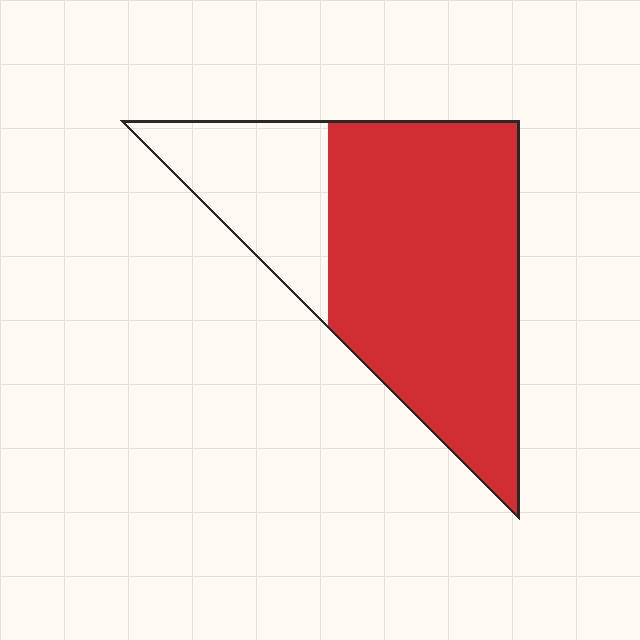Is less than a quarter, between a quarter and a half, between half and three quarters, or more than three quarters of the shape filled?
Between half and three quarters.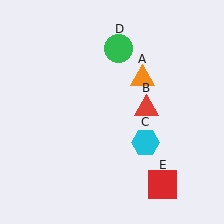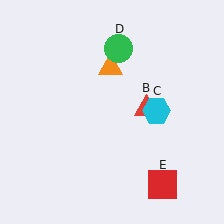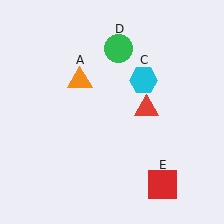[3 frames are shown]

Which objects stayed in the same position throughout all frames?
Red triangle (object B) and green circle (object D) and red square (object E) remained stationary.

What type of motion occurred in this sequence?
The orange triangle (object A), cyan hexagon (object C) rotated counterclockwise around the center of the scene.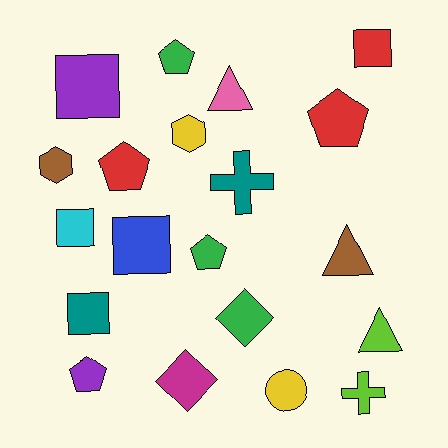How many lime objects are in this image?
There are 2 lime objects.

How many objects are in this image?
There are 20 objects.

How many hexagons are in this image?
There are 2 hexagons.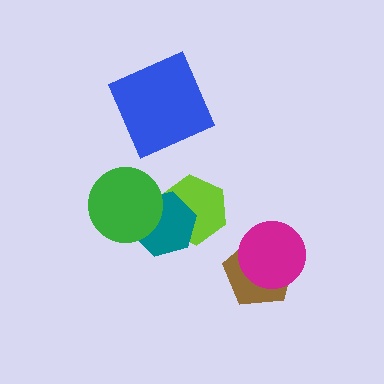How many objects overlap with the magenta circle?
1 object overlaps with the magenta circle.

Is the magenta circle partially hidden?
No, no other shape covers it.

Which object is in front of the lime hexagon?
The teal hexagon is in front of the lime hexagon.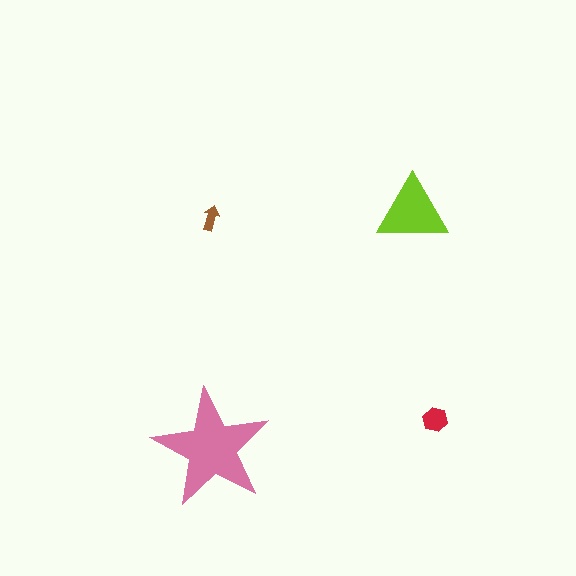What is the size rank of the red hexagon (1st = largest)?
3rd.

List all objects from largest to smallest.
The pink star, the lime triangle, the red hexagon, the brown arrow.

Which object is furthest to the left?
The brown arrow is leftmost.